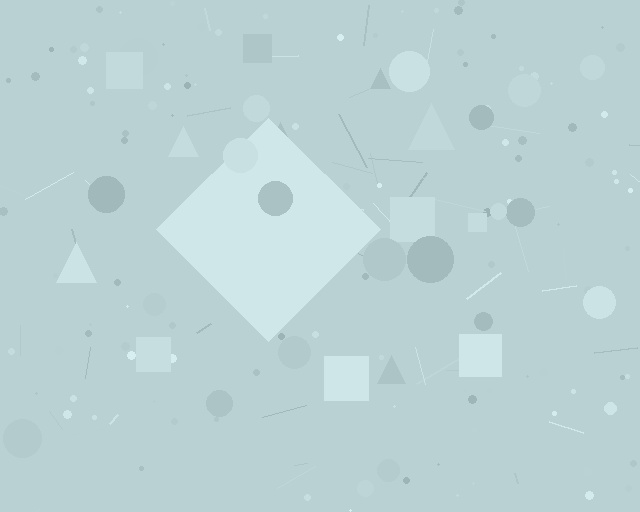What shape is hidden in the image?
A diamond is hidden in the image.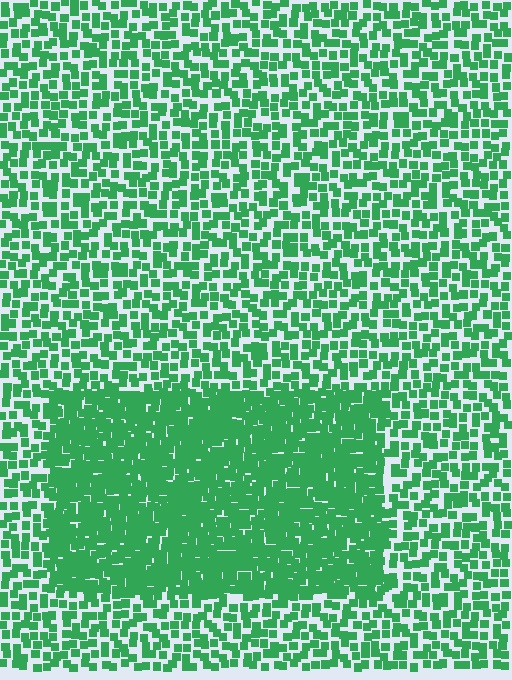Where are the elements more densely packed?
The elements are more densely packed inside the rectangle boundary.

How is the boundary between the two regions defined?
The boundary is defined by a change in element density (approximately 2.1x ratio). All elements are the same color, size, and shape.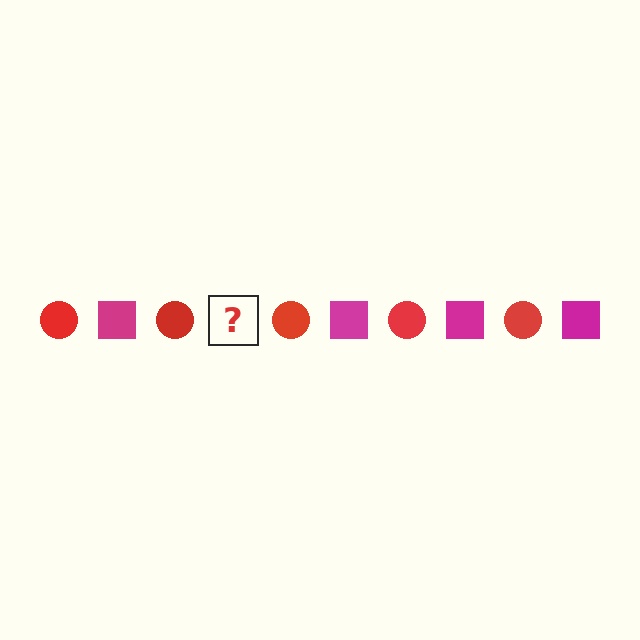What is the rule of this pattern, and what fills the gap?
The rule is that the pattern alternates between red circle and magenta square. The gap should be filled with a magenta square.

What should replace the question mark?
The question mark should be replaced with a magenta square.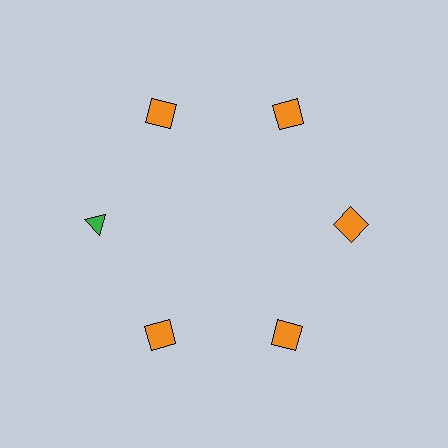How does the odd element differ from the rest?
It differs in both color (green instead of orange) and shape (triangle instead of square).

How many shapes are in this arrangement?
There are 6 shapes arranged in a ring pattern.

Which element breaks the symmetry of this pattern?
The green triangle at roughly the 9 o'clock position breaks the symmetry. All other shapes are orange squares.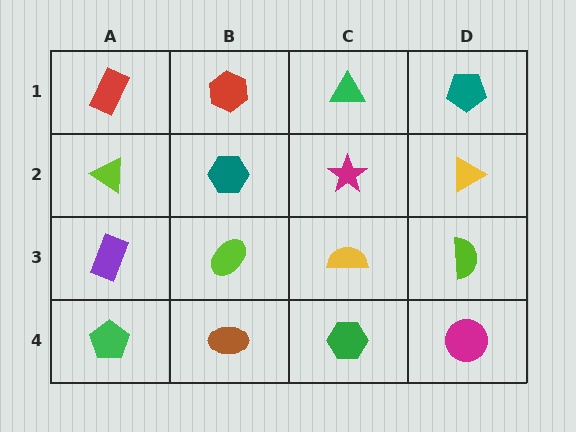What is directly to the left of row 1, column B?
A red rectangle.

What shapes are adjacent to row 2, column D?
A teal pentagon (row 1, column D), a lime semicircle (row 3, column D), a magenta star (row 2, column C).